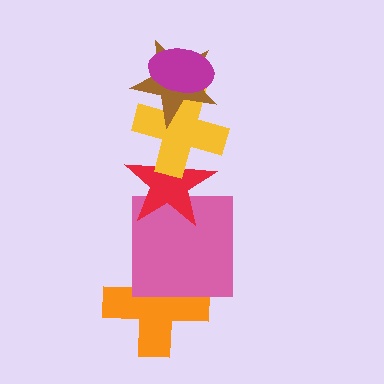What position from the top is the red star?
The red star is 4th from the top.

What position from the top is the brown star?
The brown star is 2nd from the top.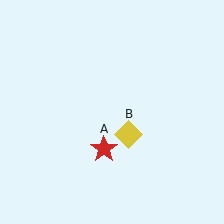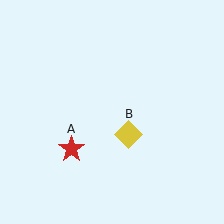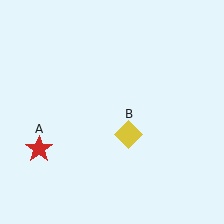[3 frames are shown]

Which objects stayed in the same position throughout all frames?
Yellow diamond (object B) remained stationary.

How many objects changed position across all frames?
1 object changed position: red star (object A).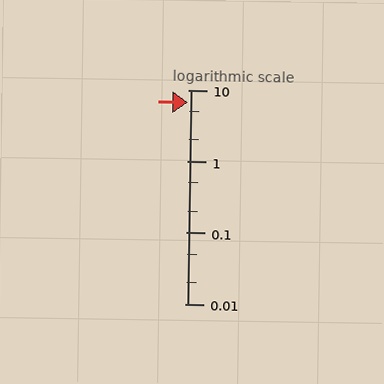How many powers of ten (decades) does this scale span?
The scale spans 3 decades, from 0.01 to 10.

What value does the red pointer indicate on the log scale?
The pointer indicates approximately 6.6.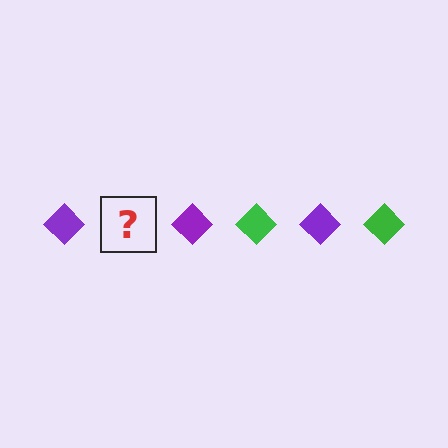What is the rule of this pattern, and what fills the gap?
The rule is that the pattern cycles through purple, green diamonds. The gap should be filled with a green diamond.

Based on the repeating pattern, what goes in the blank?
The blank should be a green diamond.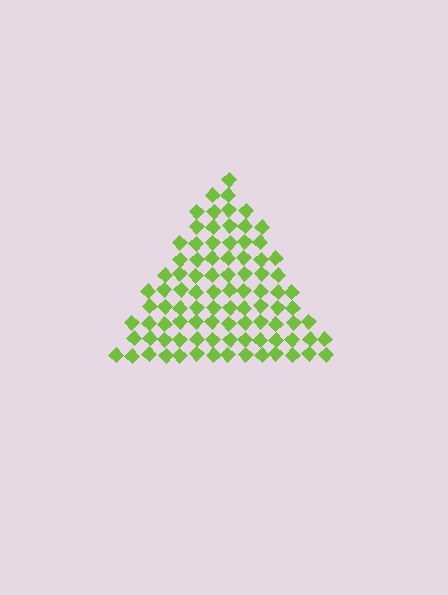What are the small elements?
The small elements are diamonds.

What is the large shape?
The large shape is a triangle.